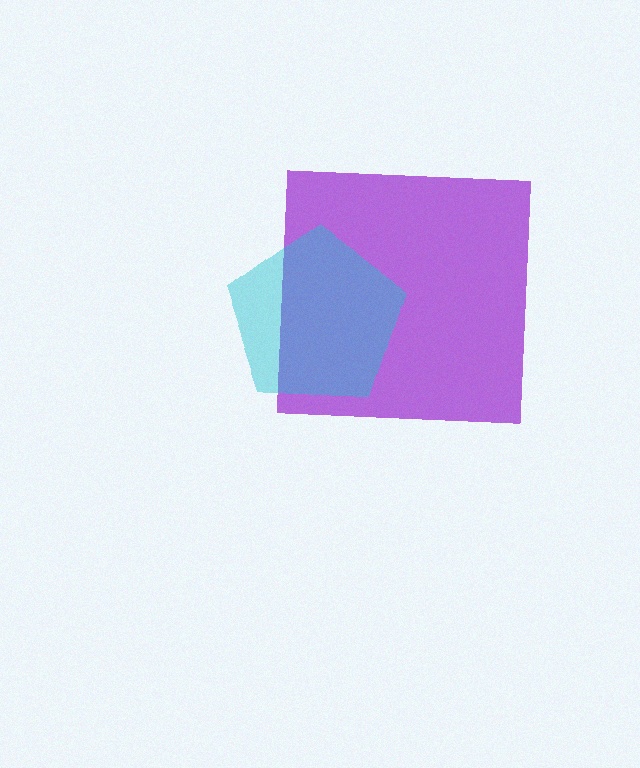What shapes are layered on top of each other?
The layered shapes are: a purple square, a cyan pentagon.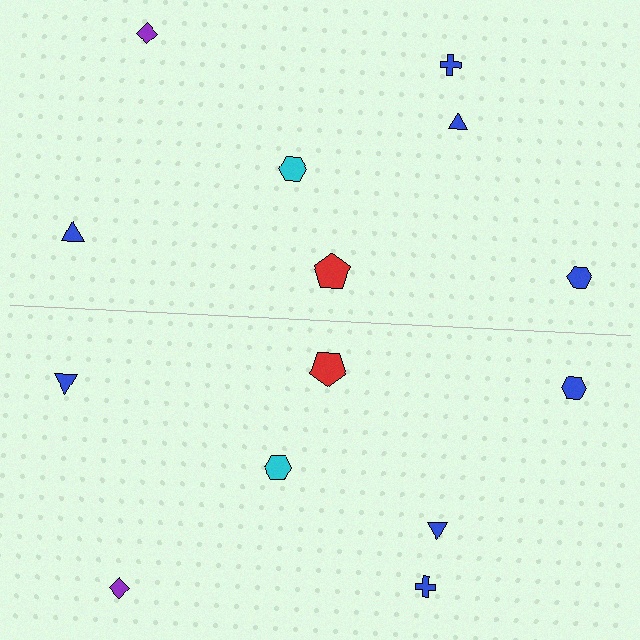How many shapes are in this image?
There are 14 shapes in this image.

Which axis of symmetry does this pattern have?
The pattern has a horizontal axis of symmetry running through the center of the image.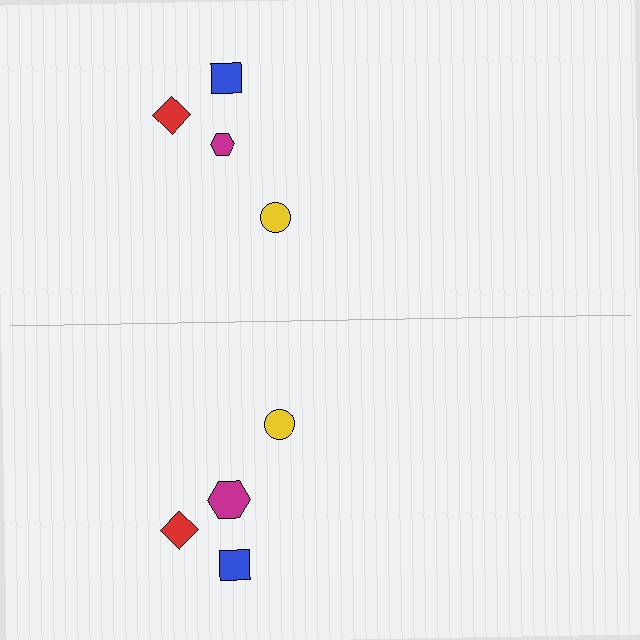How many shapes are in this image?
There are 8 shapes in this image.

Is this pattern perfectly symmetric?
No, the pattern is not perfectly symmetric. The magenta hexagon on the bottom side has a different size than its mirror counterpart.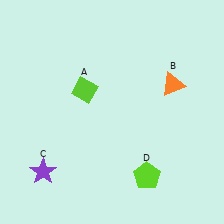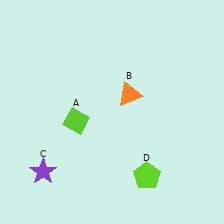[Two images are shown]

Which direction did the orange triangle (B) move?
The orange triangle (B) moved left.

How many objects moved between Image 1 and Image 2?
2 objects moved between the two images.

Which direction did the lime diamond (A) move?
The lime diamond (A) moved down.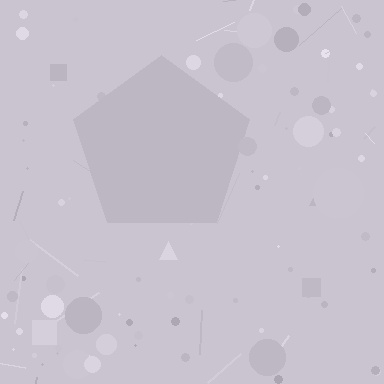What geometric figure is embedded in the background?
A pentagon is embedded in the background.